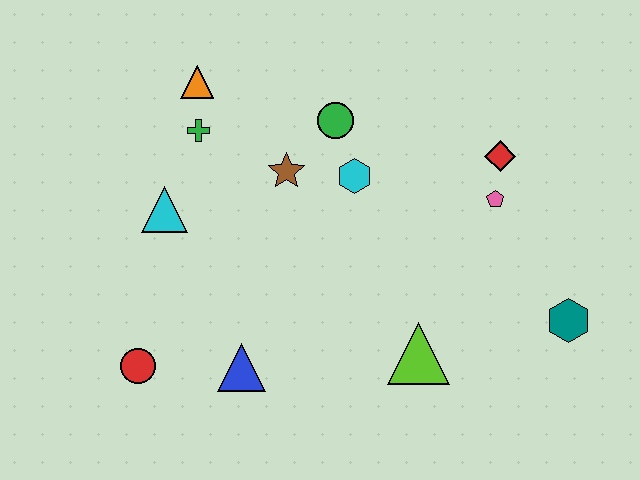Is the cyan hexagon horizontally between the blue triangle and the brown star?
No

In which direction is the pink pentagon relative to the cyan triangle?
The pink pentagon is to the right of the cyan triangle.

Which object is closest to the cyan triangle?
The green cross is closest to the cyan triangle.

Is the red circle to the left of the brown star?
Yes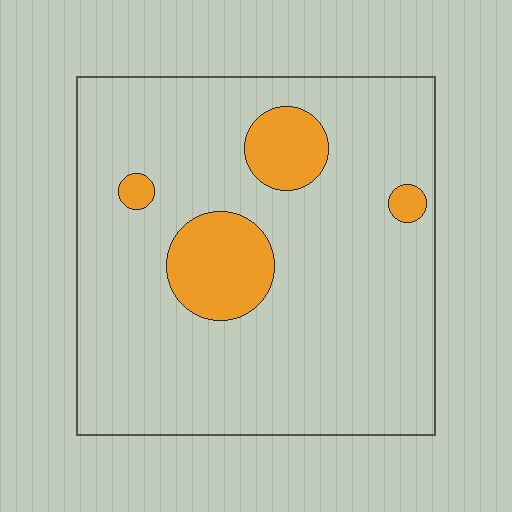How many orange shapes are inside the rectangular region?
4.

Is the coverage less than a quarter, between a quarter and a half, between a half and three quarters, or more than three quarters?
Less than a quarter.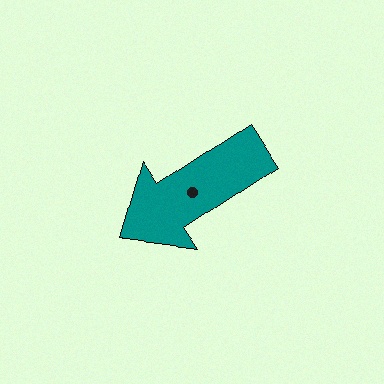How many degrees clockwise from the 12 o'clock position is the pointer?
Approximately 236 degrees.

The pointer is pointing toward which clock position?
Roughly 8 o'clock.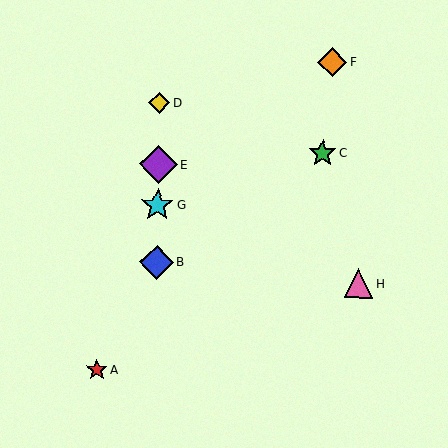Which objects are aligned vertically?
Objects B, D, E, G are aligned vertically.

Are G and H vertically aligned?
No, G is at x≈158 and H is at x≈358.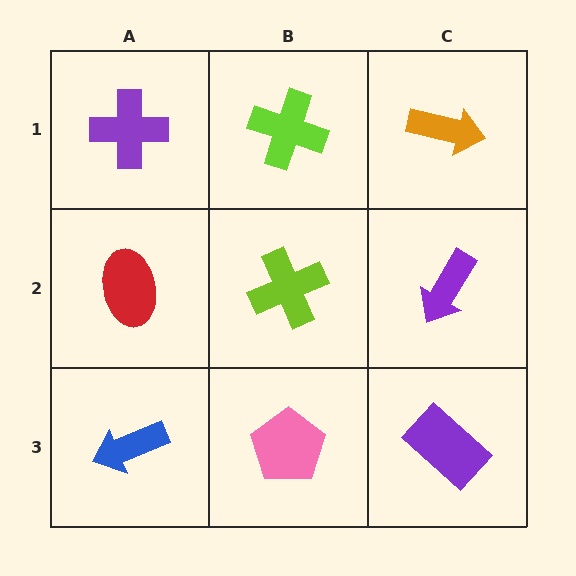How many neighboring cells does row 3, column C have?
2.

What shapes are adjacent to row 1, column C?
A purple arrow (row 2, column C), a lime cross (row 1, column B).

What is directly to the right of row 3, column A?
A pink pentagon.